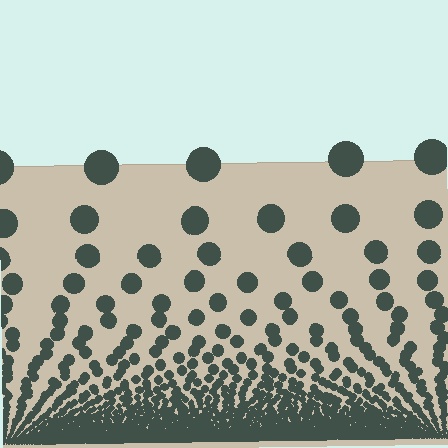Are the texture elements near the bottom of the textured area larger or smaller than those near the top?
Smaller. The gradient is inverted — elements near the bottom are smaller and denser.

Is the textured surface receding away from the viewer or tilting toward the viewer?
The surface appears to tilt toward the viewer. Texture elements get larger and sparser toward the top.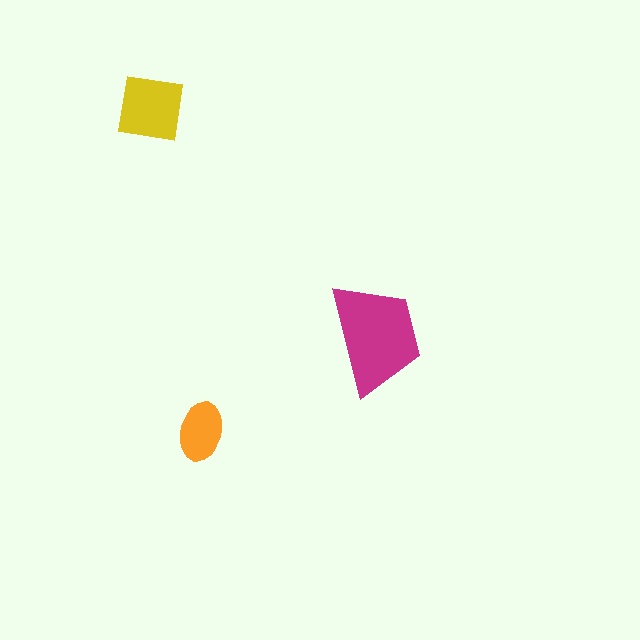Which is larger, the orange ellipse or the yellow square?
The yellow square.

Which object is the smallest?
The orange ellipse.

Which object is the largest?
The magenta trapezoid.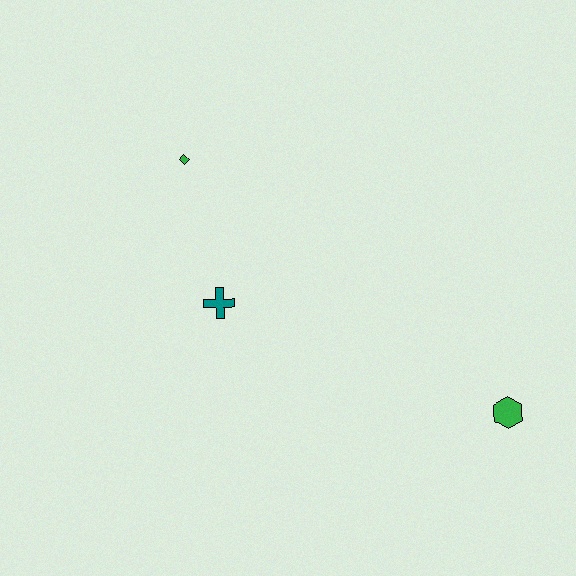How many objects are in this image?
There are 3 objects.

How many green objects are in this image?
There are 2 green objects.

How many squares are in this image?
There are no squares.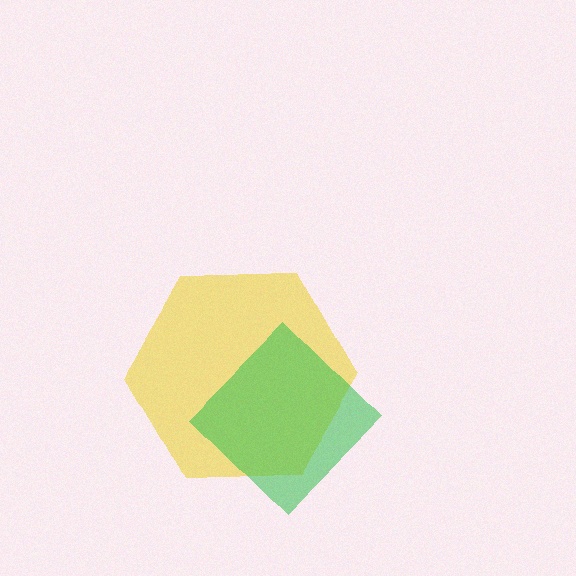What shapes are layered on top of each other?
The layered shapes are: a yellow hexagon, a green diamond.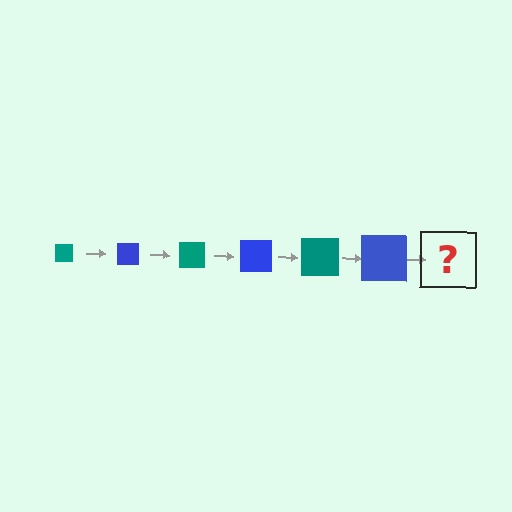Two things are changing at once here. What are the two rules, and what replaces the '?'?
The two rules are that the square grows larger each step and the color cycles through teal and blue. The '?' should be a teal square, larger than the previous one.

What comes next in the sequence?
The next element should be a teal square, larger than the previous one.